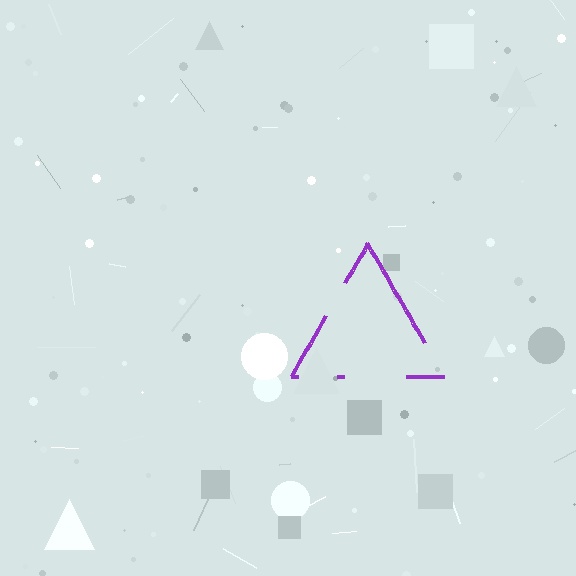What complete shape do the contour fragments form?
The contour fragments form a triangle.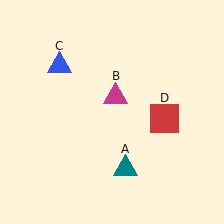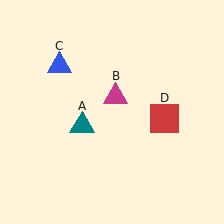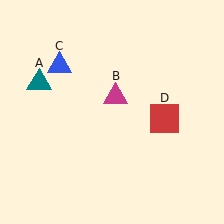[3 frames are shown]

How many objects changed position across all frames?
1 object changed position: teal triangle (object A).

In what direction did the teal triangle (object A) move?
The teal triangle (object A) moved up and to the left.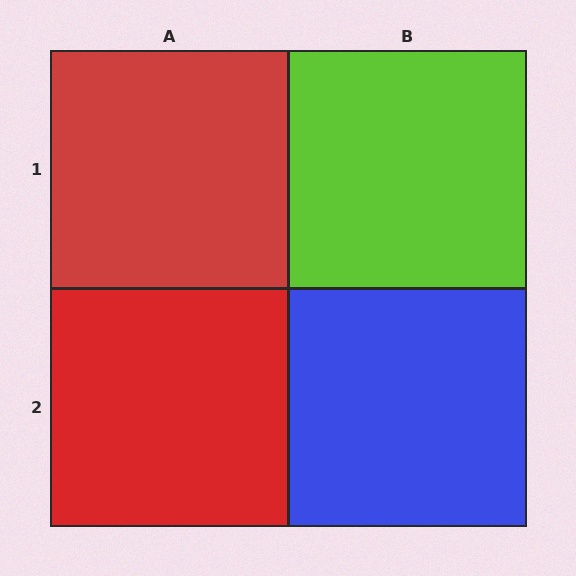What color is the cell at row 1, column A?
Red.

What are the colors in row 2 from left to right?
Red, blue.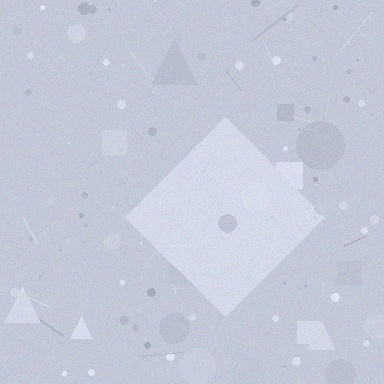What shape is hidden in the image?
A diamond is hidden in the image.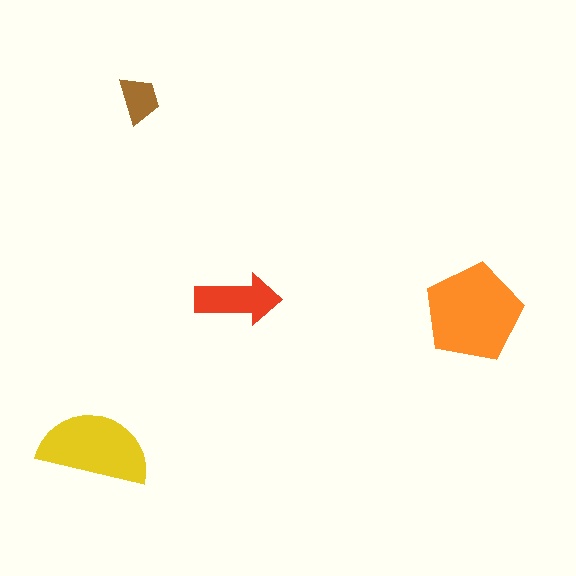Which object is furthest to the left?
The yellow semicircle is leftmost.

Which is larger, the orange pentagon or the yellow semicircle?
The orange pentagon.